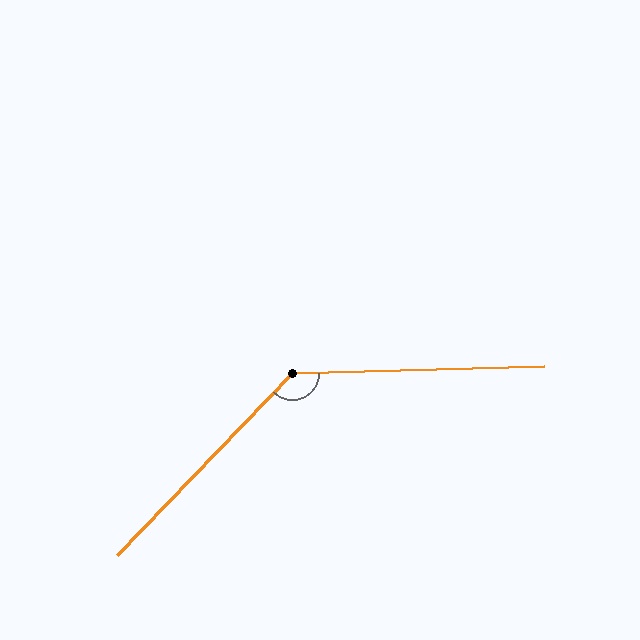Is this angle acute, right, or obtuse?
It is obtuse.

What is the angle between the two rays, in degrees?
Approximately 136 degrees.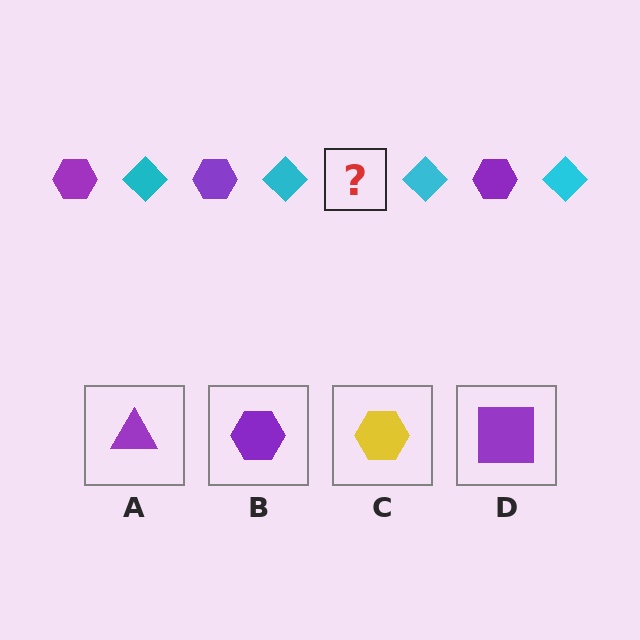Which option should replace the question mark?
Option B.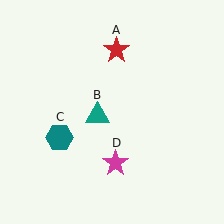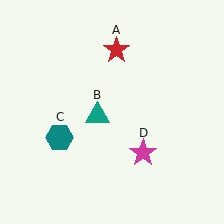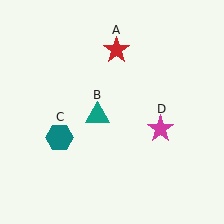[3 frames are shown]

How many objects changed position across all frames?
1 object changed position: magenta star (object D).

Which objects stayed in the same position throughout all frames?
Red star (object A) and teal triangle (object B) and teal hexagon (object C) remained stationary.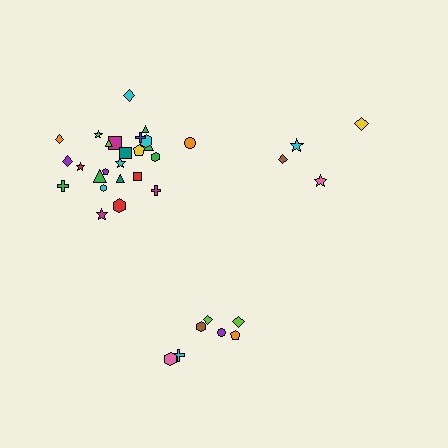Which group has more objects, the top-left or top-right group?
The top-left group.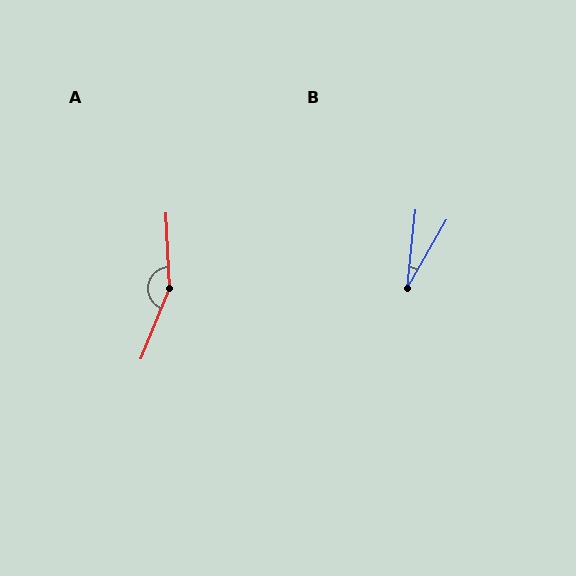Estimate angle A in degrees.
Approximately 155 degrees.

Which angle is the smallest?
B, at approximately 24 degrees.